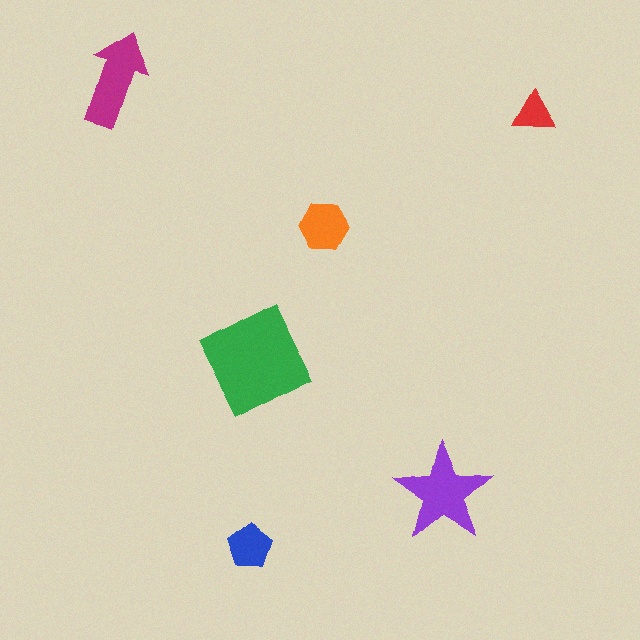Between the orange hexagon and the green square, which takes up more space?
The green square.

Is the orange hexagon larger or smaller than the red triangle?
Larger.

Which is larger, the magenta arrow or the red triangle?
The magenta arrow.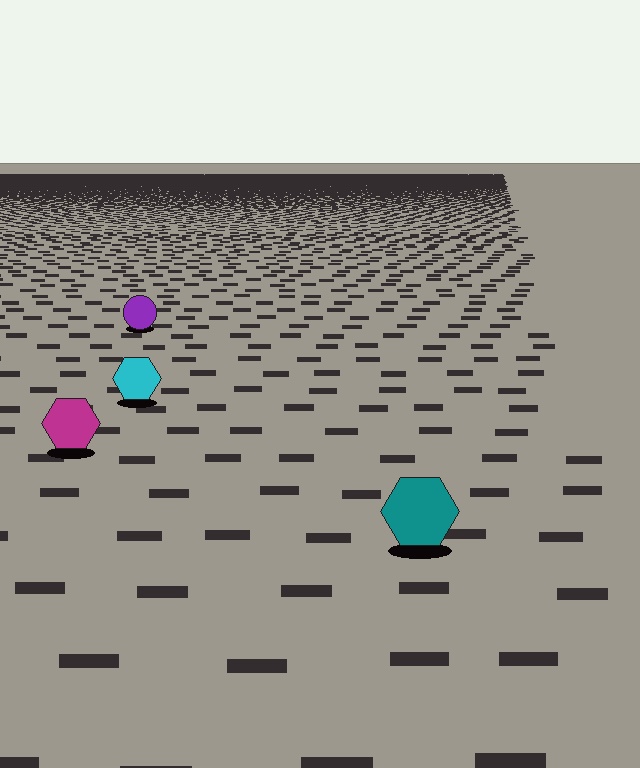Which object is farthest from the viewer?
The purple circle is farthest from the viewer. It appears smaller and the ground texture around it is denser.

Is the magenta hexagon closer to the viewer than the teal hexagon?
No. The teal hexagon is closer — you can tell from the texture gradient: the ground texture is coarser near it.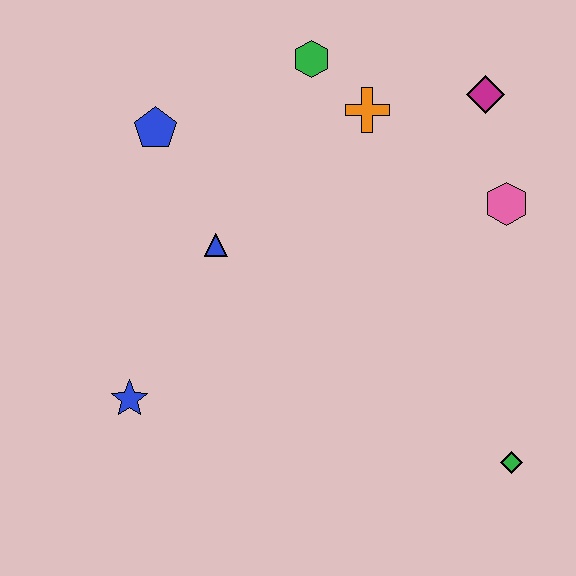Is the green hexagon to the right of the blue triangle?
Yes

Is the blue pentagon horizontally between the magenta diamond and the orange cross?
No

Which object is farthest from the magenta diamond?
The blue star is farthest from the magenta diamond.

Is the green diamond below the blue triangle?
Yes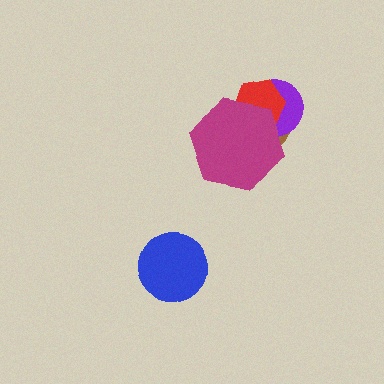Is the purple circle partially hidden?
Yes, it is partially covered by another shape.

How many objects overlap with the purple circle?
3 objects overlap with the purple circle.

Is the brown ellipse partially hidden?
Yes, it is partially covered by another shape.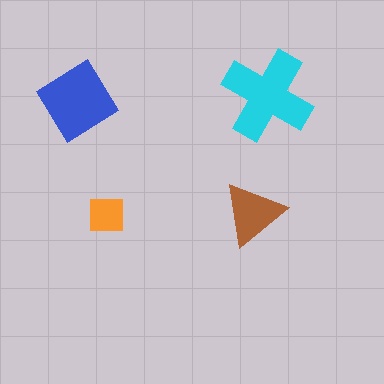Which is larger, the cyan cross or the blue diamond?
The cyan cross.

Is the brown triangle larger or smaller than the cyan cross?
Smaller.